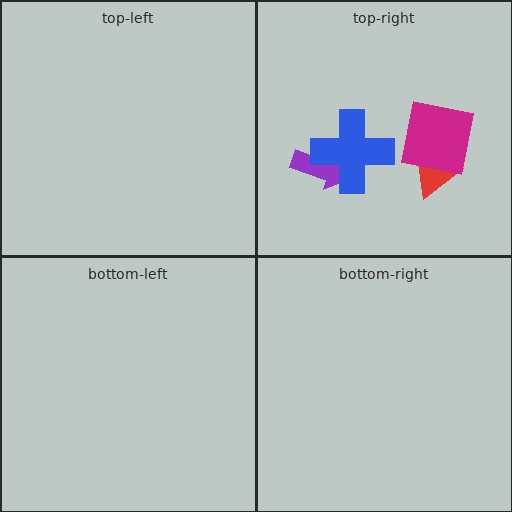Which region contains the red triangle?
The top-right region.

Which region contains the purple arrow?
The top-right region.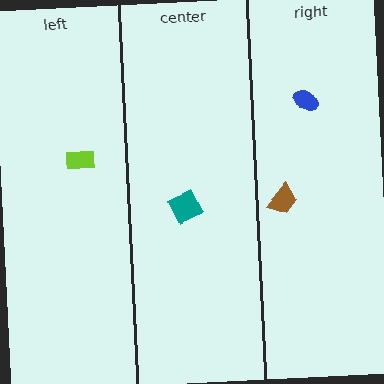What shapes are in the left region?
The lime rectangle.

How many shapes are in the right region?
2.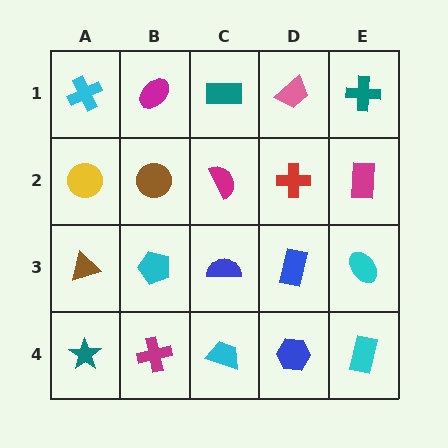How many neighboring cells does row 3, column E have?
3.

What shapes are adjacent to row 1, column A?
A yellow circle (row 2, column A), a magenta ellipse (row 1, column B).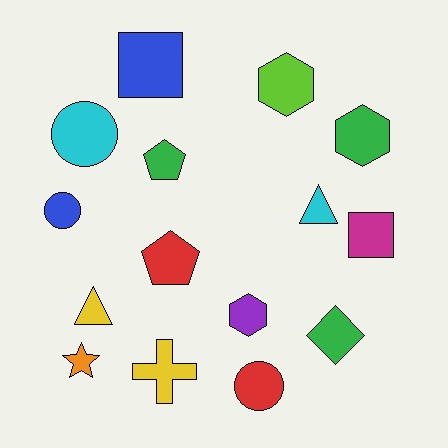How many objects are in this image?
There are 15 objects.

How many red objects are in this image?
There are 2 red objects.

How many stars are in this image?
There is 1 star.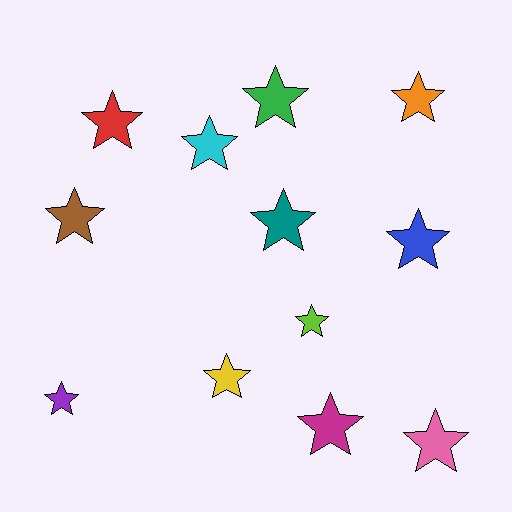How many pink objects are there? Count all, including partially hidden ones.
There is 1 pink object.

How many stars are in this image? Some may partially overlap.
There are 12 stars.